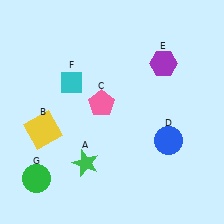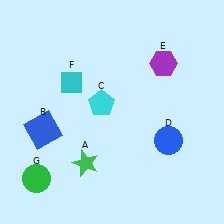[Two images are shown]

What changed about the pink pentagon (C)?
In Image 1, C is pink. In Image 2, it changed to cyan.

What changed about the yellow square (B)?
In Image 1, B is yellow. In Image 2, it changed to blue.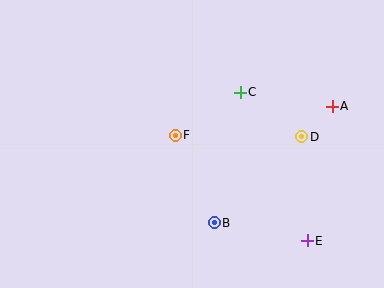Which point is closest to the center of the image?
Point F at (175, 135) is closest to the center.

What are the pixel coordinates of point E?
Point E is at (307, 241).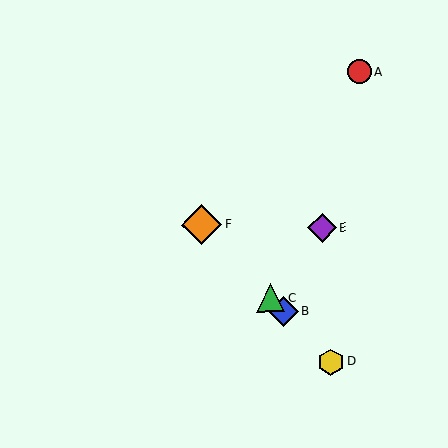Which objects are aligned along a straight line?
Objects B, C, D, F are aligned along a straight line.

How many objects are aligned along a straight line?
4 objects (B, C, D, F) are aligned along a straight line.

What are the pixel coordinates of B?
Object B is at (283, 312).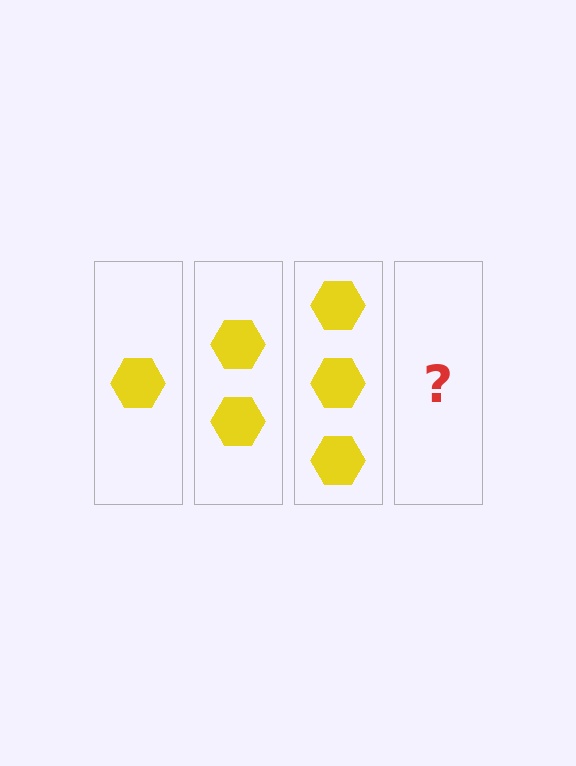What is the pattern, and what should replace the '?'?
The pattern is that each step adds one more hexagon. The '?' should be 4 hexagons.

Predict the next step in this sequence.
The next step is 4 hexagons.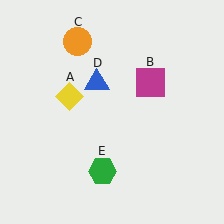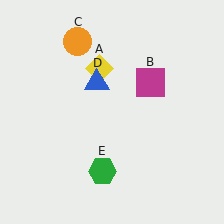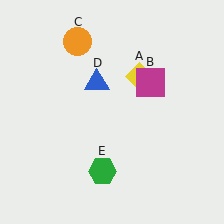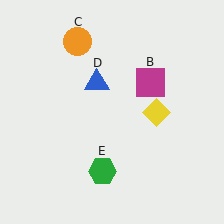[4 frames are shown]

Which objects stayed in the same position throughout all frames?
Magenta square (object B) and orange circle (object C) and blue triangle (object D) and green hexagon (object E) remained stationary.